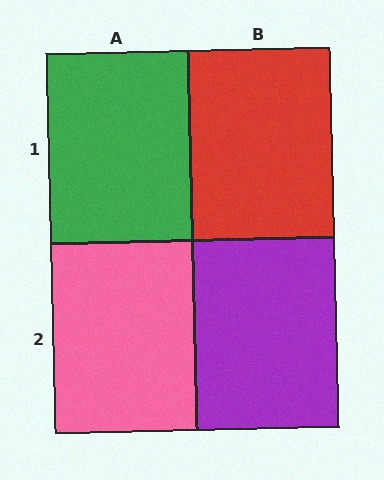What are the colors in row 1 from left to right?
Green, red.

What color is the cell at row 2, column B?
Purple.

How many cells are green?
1 cell is green.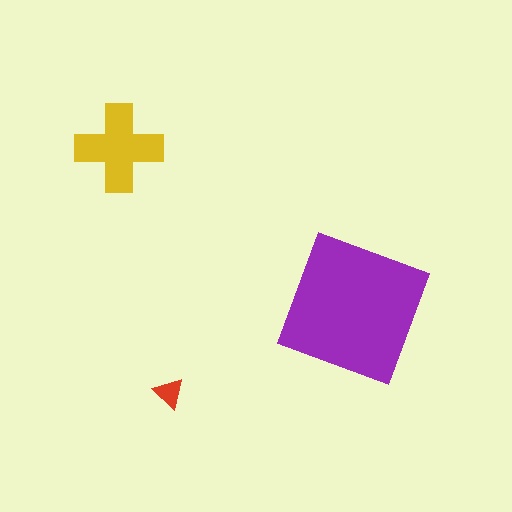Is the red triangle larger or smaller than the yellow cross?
Smaller.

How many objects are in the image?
There are 3 objects in the image.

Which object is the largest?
The purple square.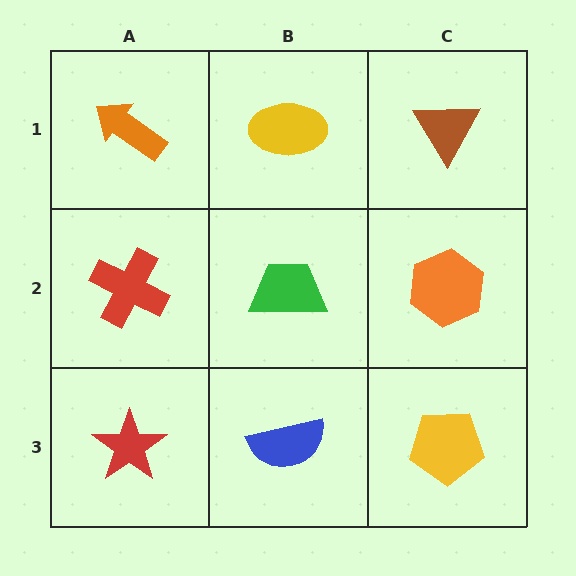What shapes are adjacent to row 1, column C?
An orange hexagon (row 2, column C), a yellow ellipse (row 1, column B).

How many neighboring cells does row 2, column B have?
4.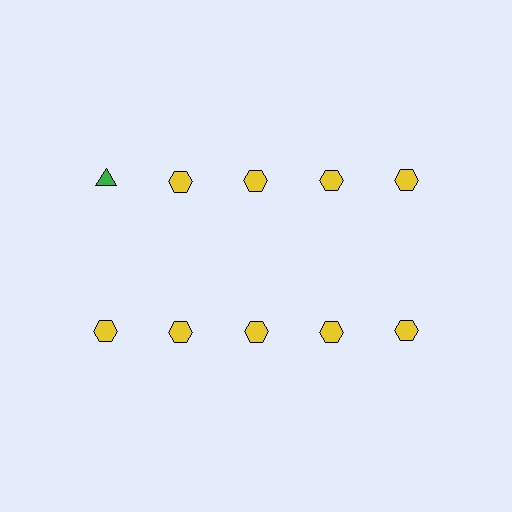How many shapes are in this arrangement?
There are 10 shapes arranged in a grid pattern.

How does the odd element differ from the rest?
It differs in both color (green instead of yellow) and shape (triangle instead of hexagon).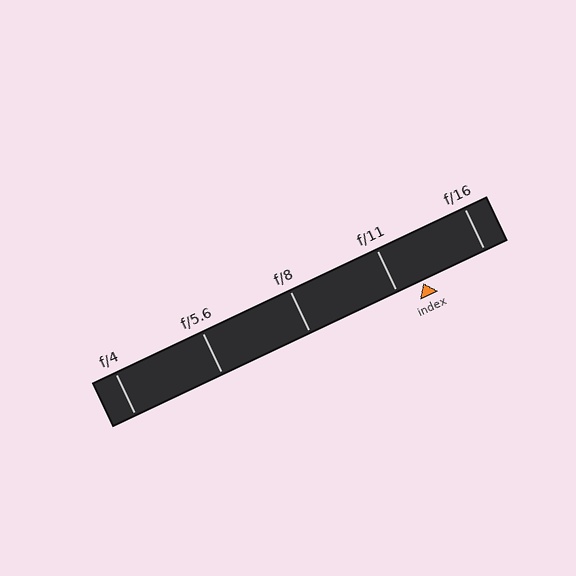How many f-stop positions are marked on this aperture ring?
There are 5 f-stop positions marked.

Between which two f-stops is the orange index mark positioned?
The index mark is between f/11 and f/16.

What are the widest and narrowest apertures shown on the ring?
The widest aperture shown is f/4 and the narrowest is f/16.